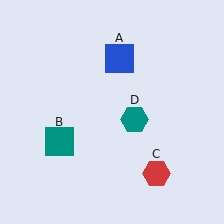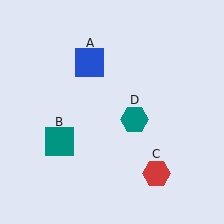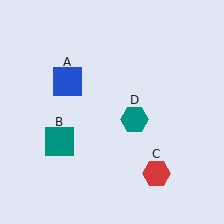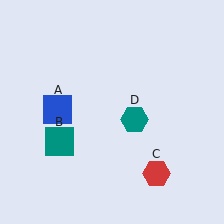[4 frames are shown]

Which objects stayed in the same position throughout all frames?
Teal square (object B) and red hexagon (object C) and teal hexagon (object D) remained stationary.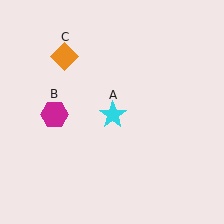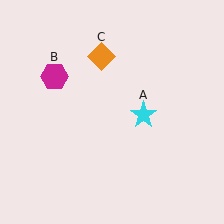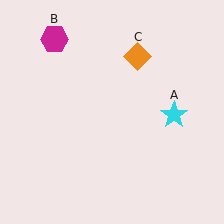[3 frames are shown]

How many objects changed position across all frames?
3 objects changed position: cyan star (object A), magenta hexagon (object B), orange diamond (object C).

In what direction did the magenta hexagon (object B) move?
The magenta hexagon (object B) moved up.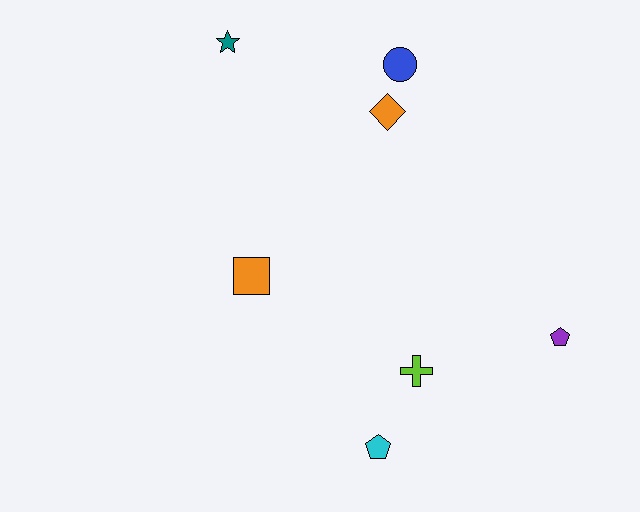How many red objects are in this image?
There are no red objects.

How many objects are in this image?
There are 7 objects.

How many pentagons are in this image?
There are 2 pentagons.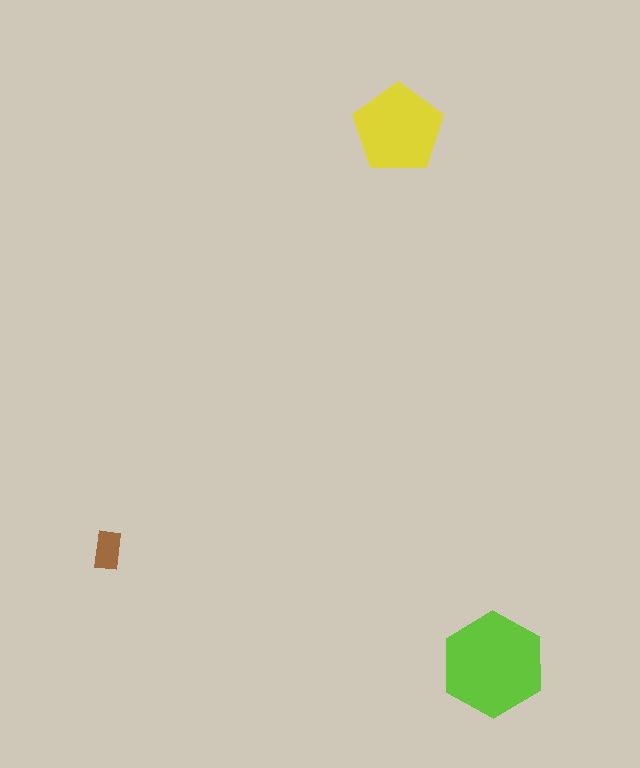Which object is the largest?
The lime hexagon.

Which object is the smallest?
The brown rectangle.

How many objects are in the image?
There are 3 objects in the image.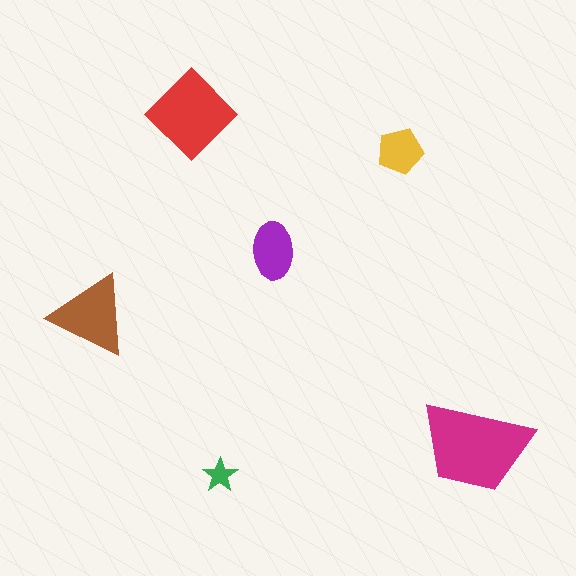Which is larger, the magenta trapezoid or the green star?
The magenta trapezoid.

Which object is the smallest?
The green star.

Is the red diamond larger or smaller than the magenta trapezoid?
Smaller.